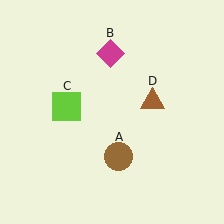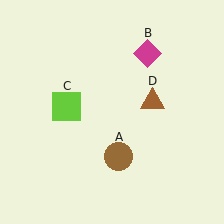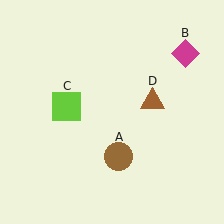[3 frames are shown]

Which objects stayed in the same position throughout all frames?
Brown circle (object A) and lime square (object C) and brown triangle (object D) remained stationary.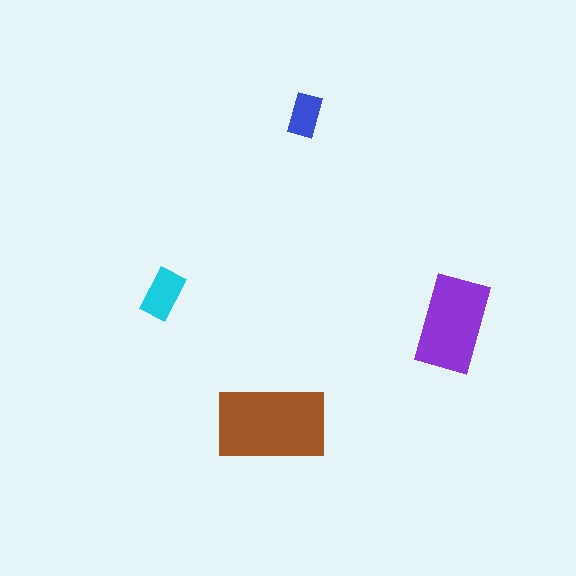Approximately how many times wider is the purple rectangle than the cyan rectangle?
About 2 times wider.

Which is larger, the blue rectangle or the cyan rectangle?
The cyan one.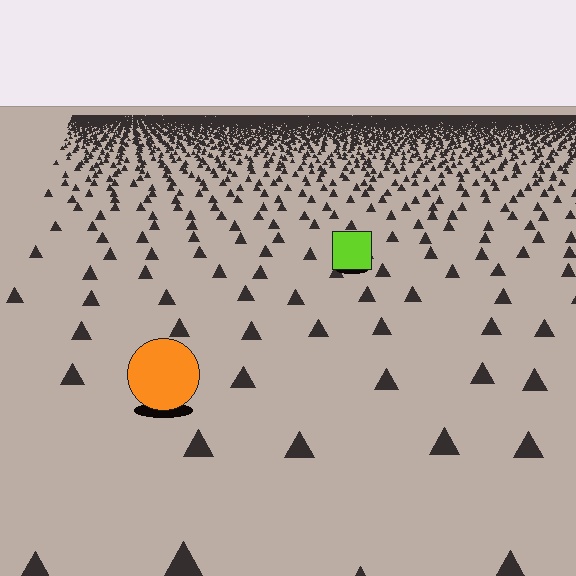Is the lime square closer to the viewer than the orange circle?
No. The orange circle is closer — you can tell from the texture gradient: the ground texture is coarser near it.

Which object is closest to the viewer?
The orange circle is closest. The texture marks near it are larger and more spread out.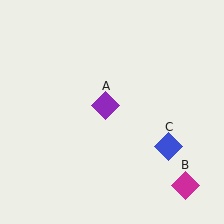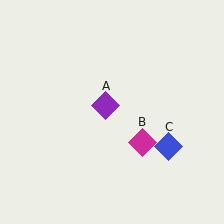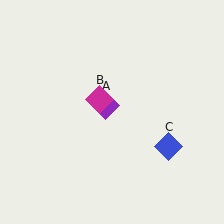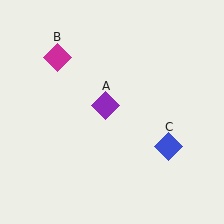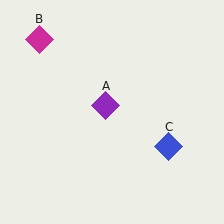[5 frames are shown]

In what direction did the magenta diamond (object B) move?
The magenta diamond (object B) moved up and to the left.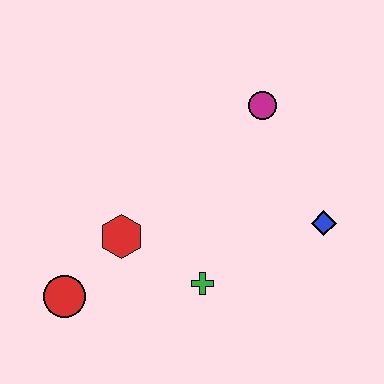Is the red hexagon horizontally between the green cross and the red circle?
Yes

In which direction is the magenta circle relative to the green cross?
The magenta circle is above the green cross.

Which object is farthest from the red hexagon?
The blue diamond is farthest from the red hexagon.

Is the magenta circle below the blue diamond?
No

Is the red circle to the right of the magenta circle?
No